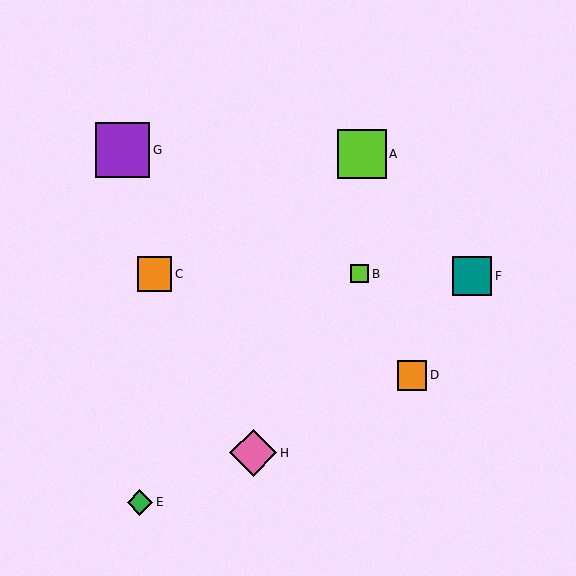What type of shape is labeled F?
Shape F is a teal square.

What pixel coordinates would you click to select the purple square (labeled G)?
Click at (122, 150) to select the purple square G.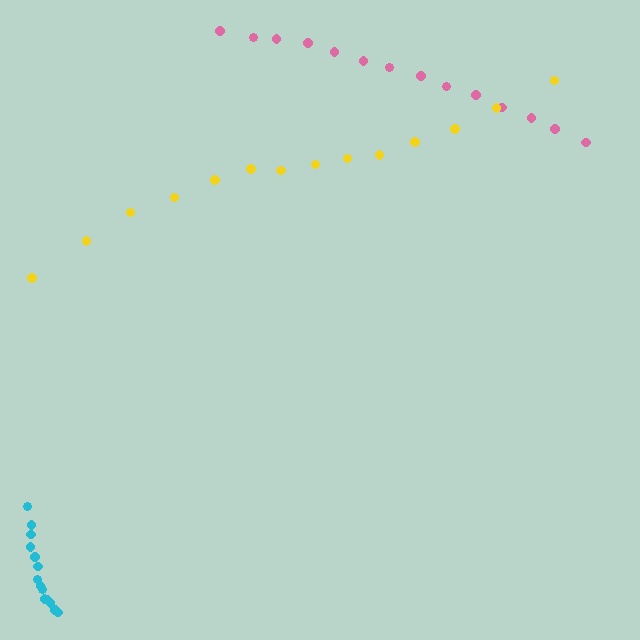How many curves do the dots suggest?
There are 3 distinct paths.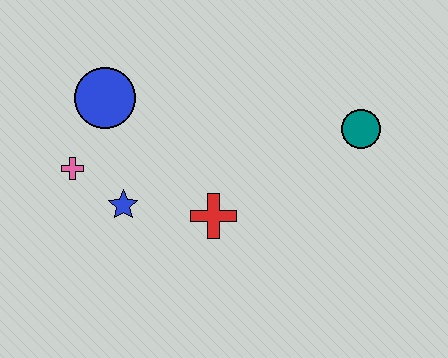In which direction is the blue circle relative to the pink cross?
The blue circle is above the pink cross.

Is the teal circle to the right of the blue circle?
Yes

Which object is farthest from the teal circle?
The pink cross is farthest from the teal circle.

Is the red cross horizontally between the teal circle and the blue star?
Yes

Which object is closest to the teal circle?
The red cross is closest to the teal circle.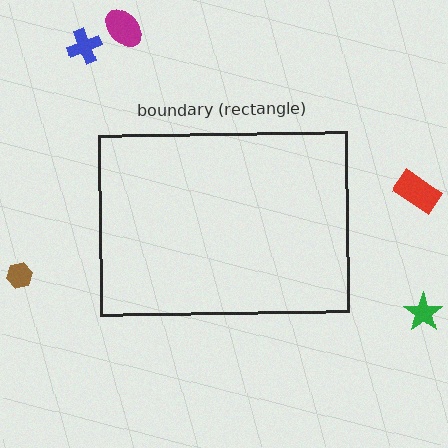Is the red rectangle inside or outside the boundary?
Outside.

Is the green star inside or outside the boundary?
Outside.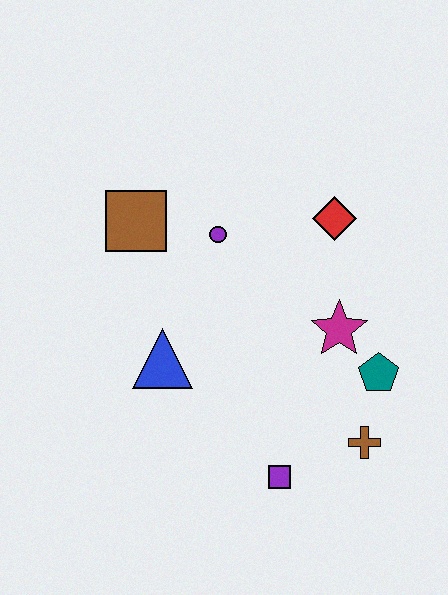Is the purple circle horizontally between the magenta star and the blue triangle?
Yes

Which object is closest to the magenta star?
The teal pentagon is closest to the magenta star.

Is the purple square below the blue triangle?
Yes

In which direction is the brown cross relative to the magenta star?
The brown cross is below the magenta star.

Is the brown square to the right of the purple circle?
No